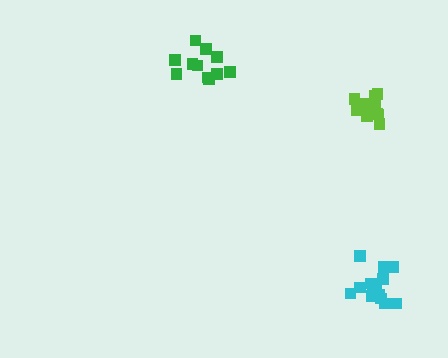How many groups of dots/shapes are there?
There are 3 groups.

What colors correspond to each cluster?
The clusters are colored: green, cyan, lime.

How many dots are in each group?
Group 1: 11 dots, Group 2: 14 dots, Group 3: 13 dots (38 total).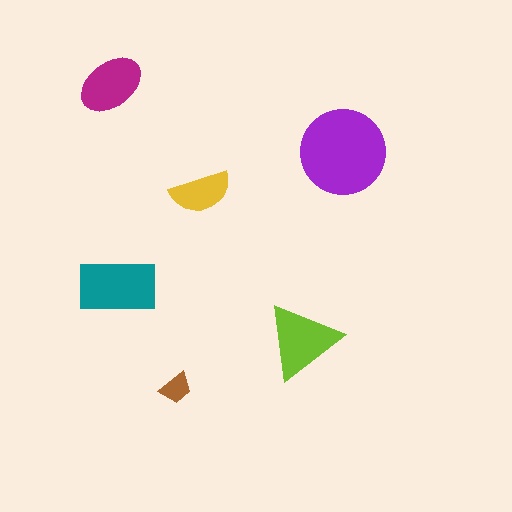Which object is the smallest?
The brown trapezoid.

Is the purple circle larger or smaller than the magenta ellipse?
Larger.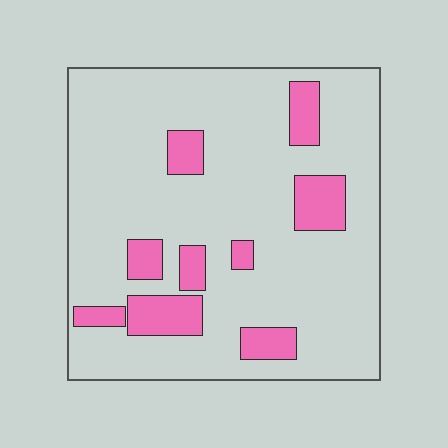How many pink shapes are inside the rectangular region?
9.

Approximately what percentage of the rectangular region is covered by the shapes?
Approximately 15%.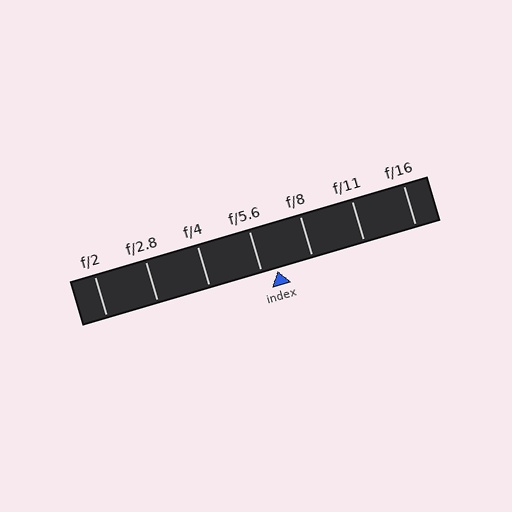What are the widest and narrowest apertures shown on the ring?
The widest aperture shown is f/2 and the narrowest is f/16.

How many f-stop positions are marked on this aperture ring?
There are 7 f-stop positions marked.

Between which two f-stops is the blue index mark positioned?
The index mark is between f/5.6 and f/8.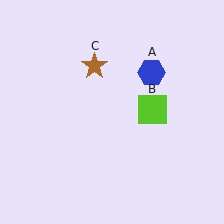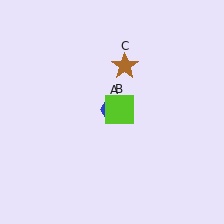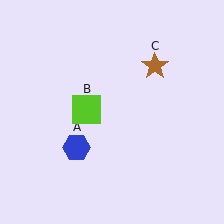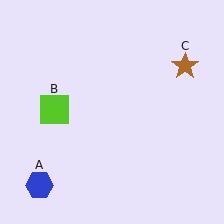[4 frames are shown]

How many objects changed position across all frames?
3 objects changed position: blue hexagon (object A), lime square (object B), brown star (object C).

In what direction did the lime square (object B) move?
The lime square (object B) moved left.